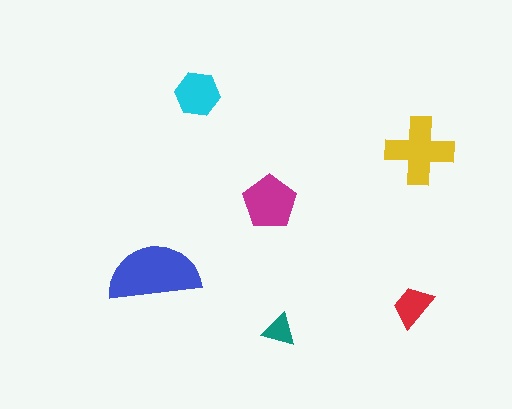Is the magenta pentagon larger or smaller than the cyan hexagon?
Larger.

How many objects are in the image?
There are 6 objects in the image.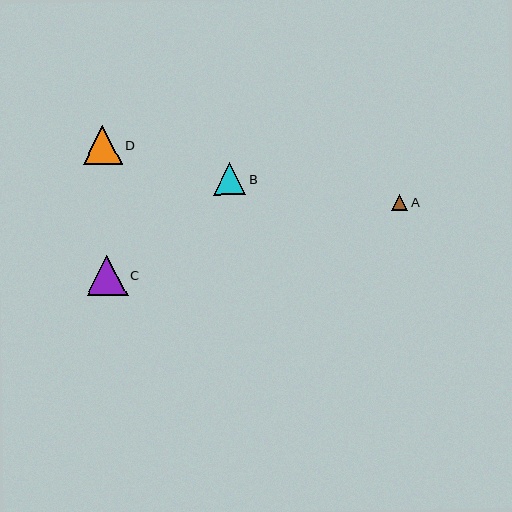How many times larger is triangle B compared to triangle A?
Triangle B is approximately 2.0 times the size of triangle A.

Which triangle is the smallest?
Triangle A is the smallest with a size of approximately 16 pixels.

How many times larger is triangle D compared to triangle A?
Triangle D is approximately 2.4 times the size of triangle A.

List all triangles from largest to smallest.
From largest to smallest: C, D, B, A.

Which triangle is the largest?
Triangle C is the largest with a size of approximately 41 pixels.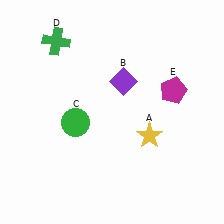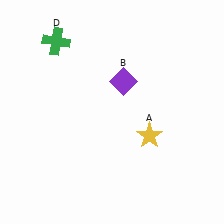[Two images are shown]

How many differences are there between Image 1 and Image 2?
There are 2 differences between the two images.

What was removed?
The green circle (C), the magenta pentagon (E) were removed in Image 2.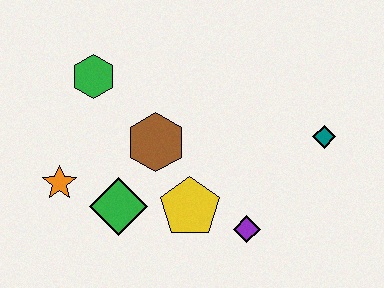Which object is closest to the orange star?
The green diamond is closest to the orange star.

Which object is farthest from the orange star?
The teal diamond is farthest from the orange star.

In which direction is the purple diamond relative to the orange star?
The purple diamond is to the right of the orange star.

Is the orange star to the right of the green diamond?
No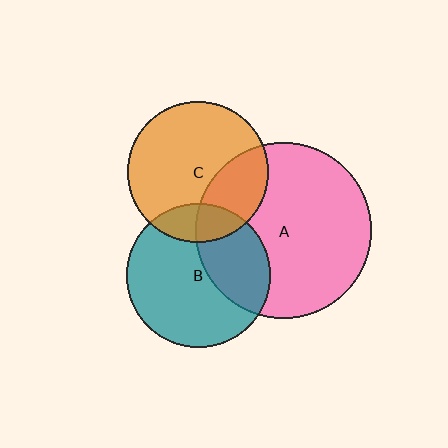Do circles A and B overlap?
Yes.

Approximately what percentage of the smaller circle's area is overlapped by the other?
Approximately 35%.